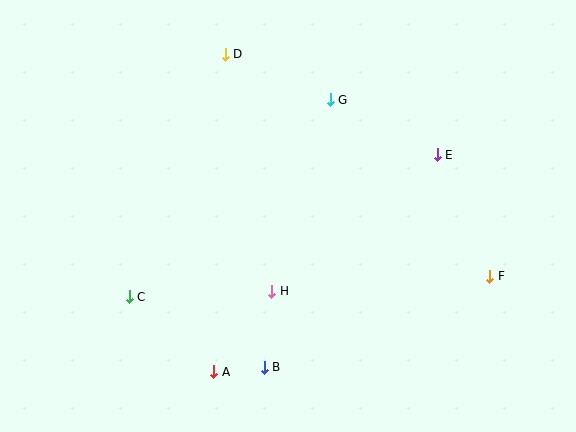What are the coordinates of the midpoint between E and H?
The midpoint between E and H is at (354, 223).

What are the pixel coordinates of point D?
Point D is at (225, 54).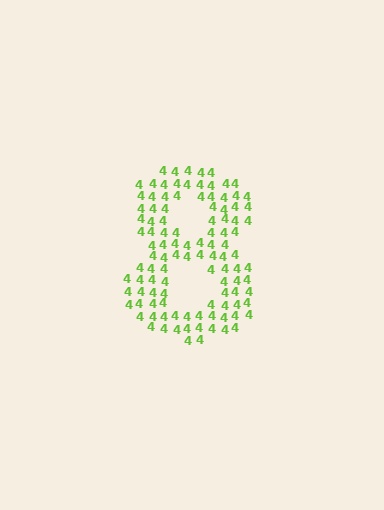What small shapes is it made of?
It is made of small digit 4's.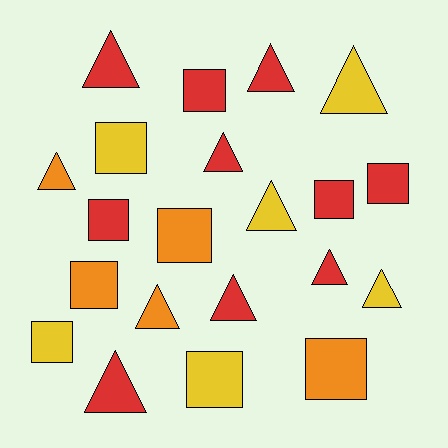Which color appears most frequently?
Red, with 10 objects.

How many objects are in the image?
There are 21 objects.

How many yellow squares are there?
There are 3 yellow squares.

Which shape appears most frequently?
Triangle, with 11 objects.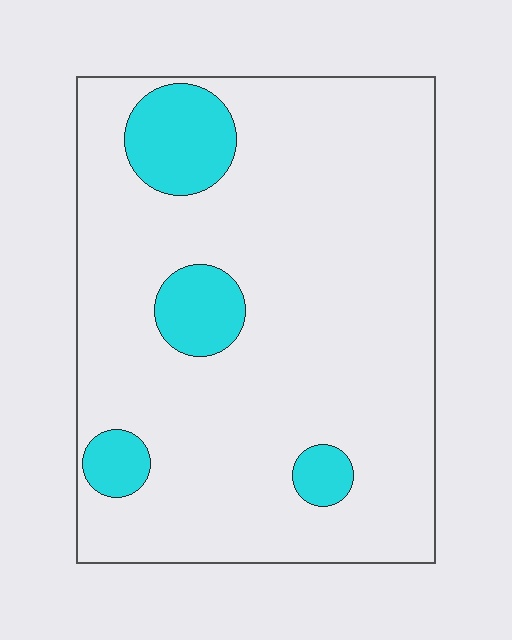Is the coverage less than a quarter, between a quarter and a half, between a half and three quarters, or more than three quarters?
Less than a quarter.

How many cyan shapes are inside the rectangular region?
4.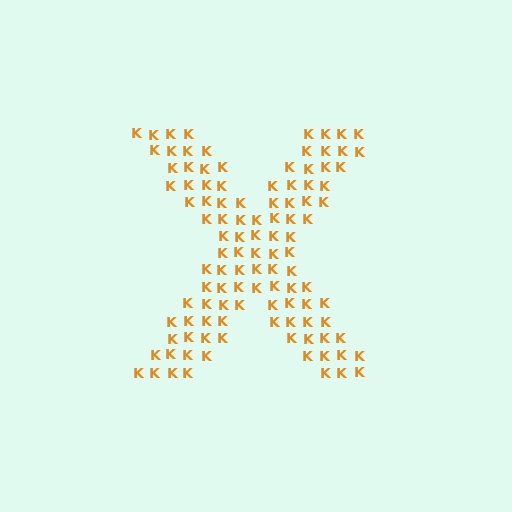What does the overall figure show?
The overall figure shows the letter X.